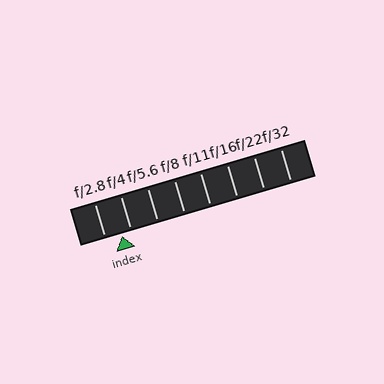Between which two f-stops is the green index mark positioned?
The index mark is between f/2.8 and f/4.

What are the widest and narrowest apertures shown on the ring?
The widest aperture shown is f/2.8 and the narrowest is f/32.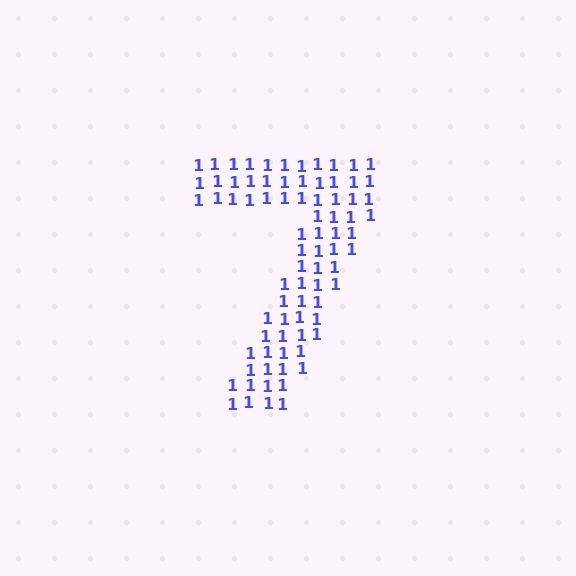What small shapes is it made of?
It is made of small digit 1's.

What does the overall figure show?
The overall figure shows the digit 7.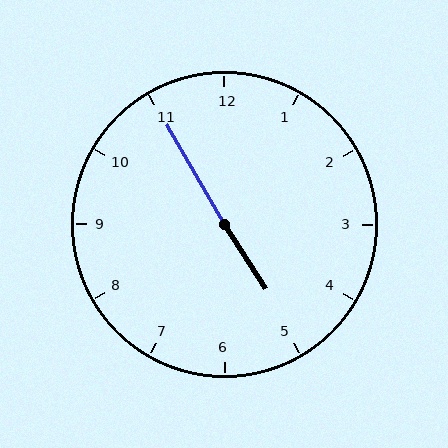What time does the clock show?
4:55.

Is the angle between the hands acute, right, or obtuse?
It is obtuse.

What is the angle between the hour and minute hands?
Approximately 178 degrees.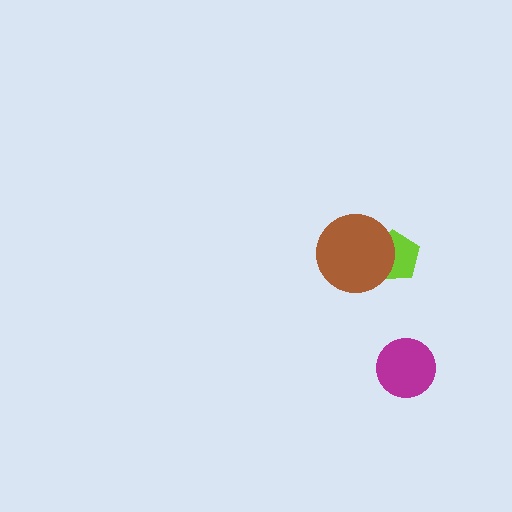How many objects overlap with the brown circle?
1 object overlaps with the brown circle.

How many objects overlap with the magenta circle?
0 objects overlap with the magenta circle.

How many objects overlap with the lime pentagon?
1 object overlaps with the lime pentagon.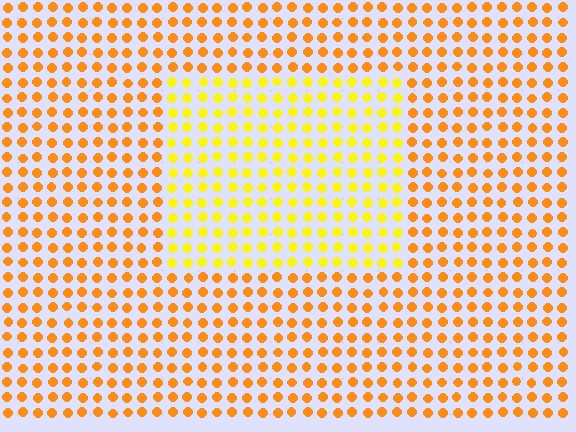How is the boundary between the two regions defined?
The boundary is defined purely by a slight shift in hue (about 28 degrees). Spacing, size, and orientation are identical on both sides.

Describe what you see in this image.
The image is filled with small orange elements in a uniform arrangement. A rectangle-shaped region is visible where the elements are tinted to a slightly different hue, forming a subtle color boundary.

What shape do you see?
I see a rectangle.